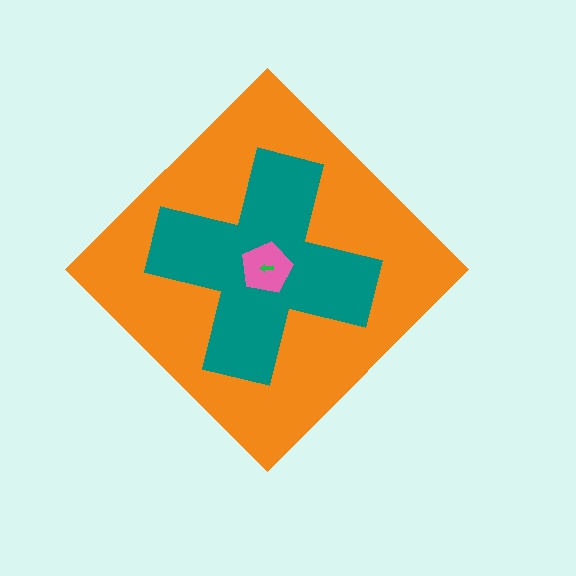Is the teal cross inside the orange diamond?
Yes.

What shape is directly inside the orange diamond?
The teal cross.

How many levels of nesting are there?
4.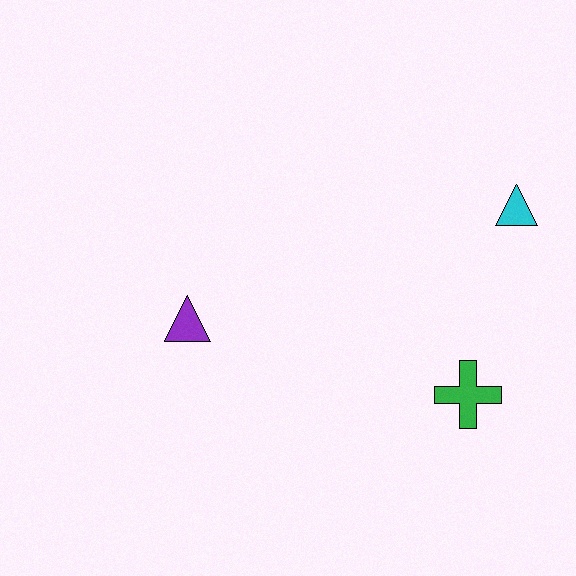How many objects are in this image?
There are 3 objects.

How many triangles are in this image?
There are 2 triangles.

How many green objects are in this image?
There is 1 green object.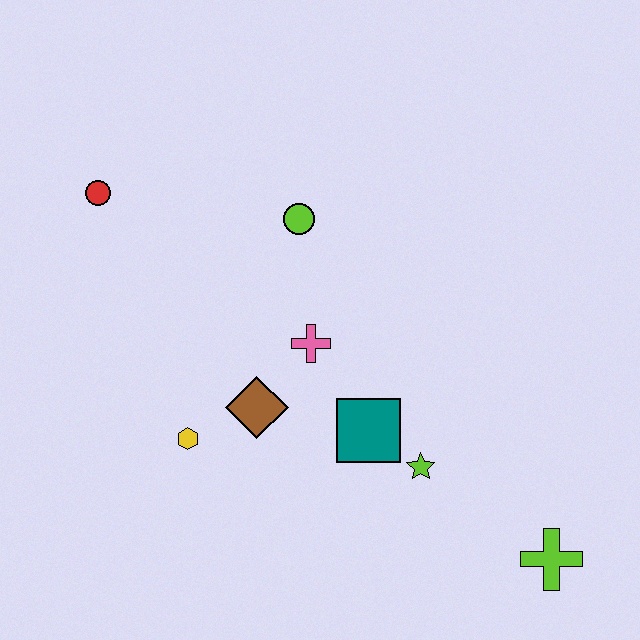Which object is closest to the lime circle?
The pink cross is closest to the lime circle.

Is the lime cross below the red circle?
Yes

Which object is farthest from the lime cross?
The red circle is farthest from the lime cross.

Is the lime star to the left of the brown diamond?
No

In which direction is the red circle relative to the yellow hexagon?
The red circle is above the yellow hexagon.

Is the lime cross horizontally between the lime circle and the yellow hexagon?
No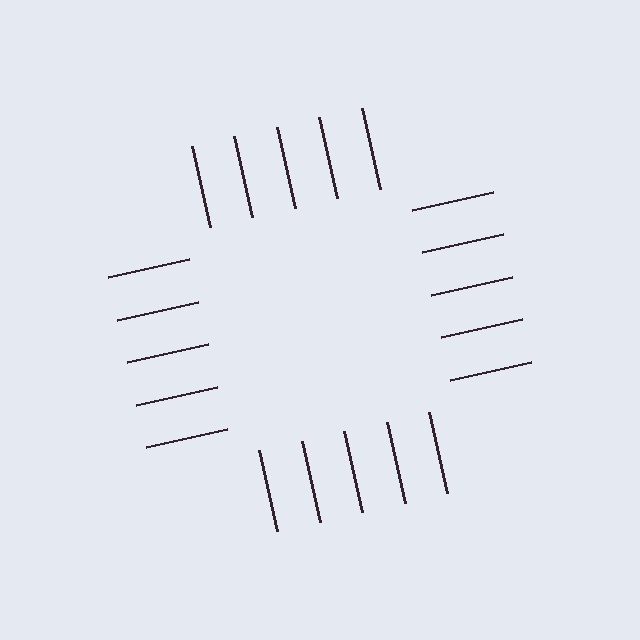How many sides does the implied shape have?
4 sides — the line-ends trace a square.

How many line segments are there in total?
20 — 5 along each of the 4 edges.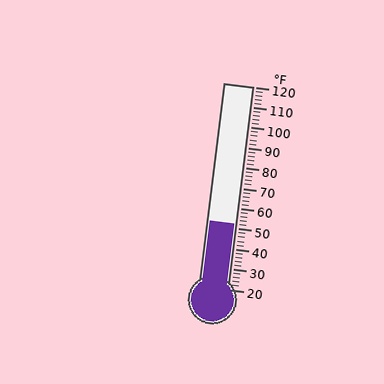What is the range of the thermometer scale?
The thermometer scale ranges from 20°F to 120°F.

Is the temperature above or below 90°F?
The temperature is below 90°F.